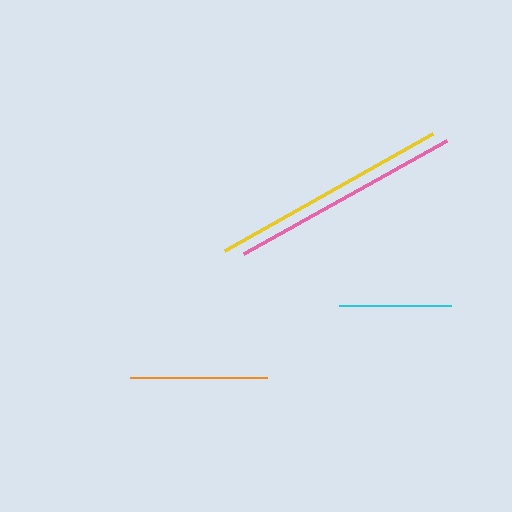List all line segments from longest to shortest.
From longest to shortest: yellow, pink, orange, cyan.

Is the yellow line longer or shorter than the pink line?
The yellow line is longer than the pink line.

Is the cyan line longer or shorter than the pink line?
The pink line is longer than the cyan line.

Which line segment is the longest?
The yellow line is the longest at approximately 239 pixels.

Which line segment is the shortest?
The cyan line is the shortest at approximately 112 pixels.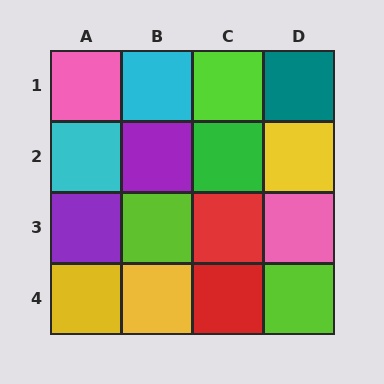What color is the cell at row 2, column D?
Yellow.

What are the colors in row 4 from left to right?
Yellow, yellow, red, lime.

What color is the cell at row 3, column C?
Red.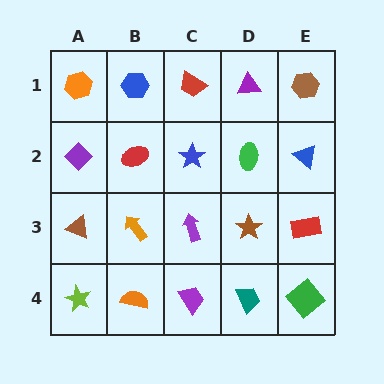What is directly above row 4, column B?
An orange arrow.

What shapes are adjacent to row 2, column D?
A purple triangle (row 1, column D), a brown star (row 3, column D), a blue star (row 2, column C), a blue triangle (row 2, column E).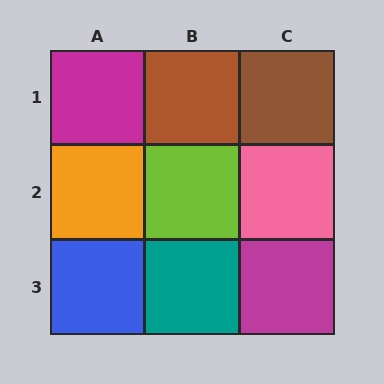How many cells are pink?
1 cell is pink.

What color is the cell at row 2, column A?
Orange.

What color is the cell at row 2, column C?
Pink.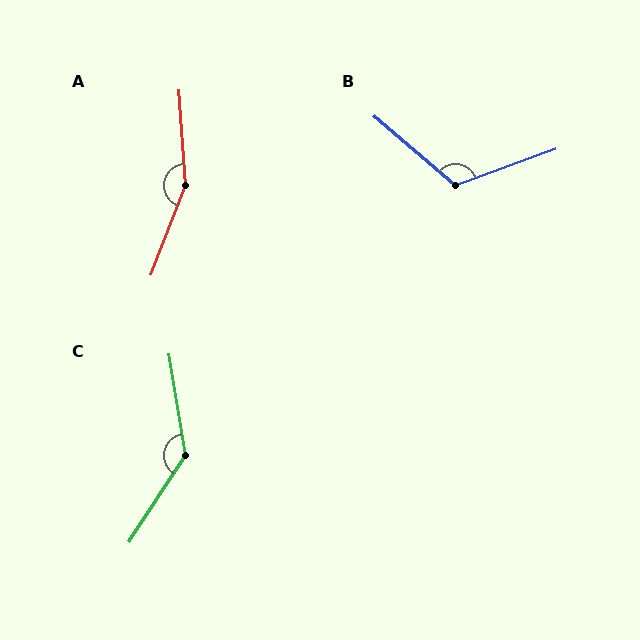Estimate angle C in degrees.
Approximately 137 degrees.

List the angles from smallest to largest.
B (120°), C (137°), A (155°).